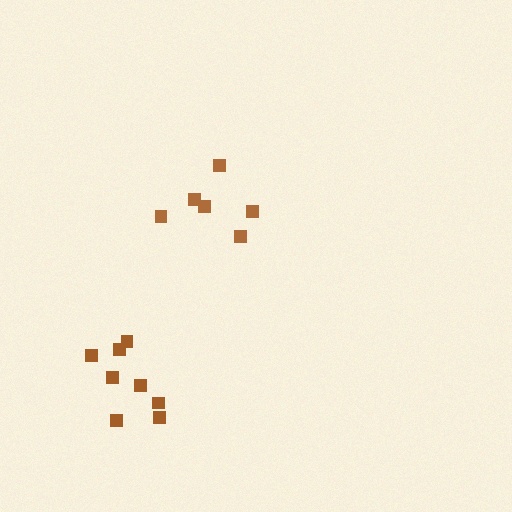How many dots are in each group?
Group 1: 6 dots, Group 2: 8 dots (14 total).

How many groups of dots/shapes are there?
There are 2 groups.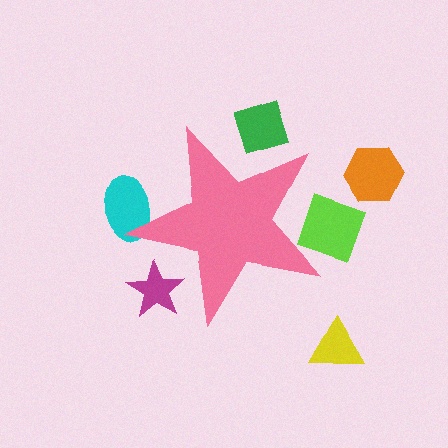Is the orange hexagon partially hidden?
No, the orange hexagon is fully visible.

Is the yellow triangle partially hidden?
No, the yellow triangle is fully visible.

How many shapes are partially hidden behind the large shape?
4 shapes are partially hidden.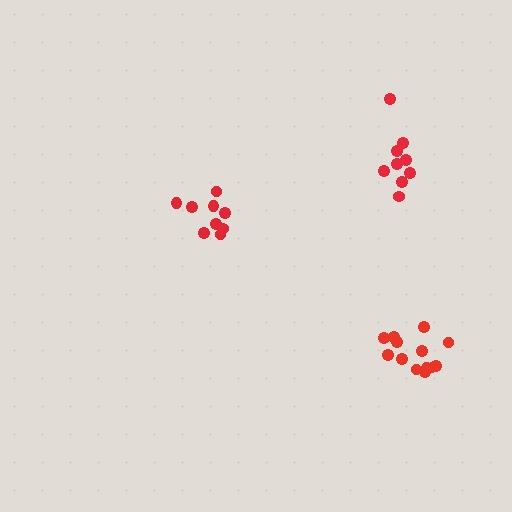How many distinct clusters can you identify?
There are 3 distinct clusters.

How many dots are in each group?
Group 1: 9 dots, Group 2: 9 dots, Group 3: 13 dots (31 total).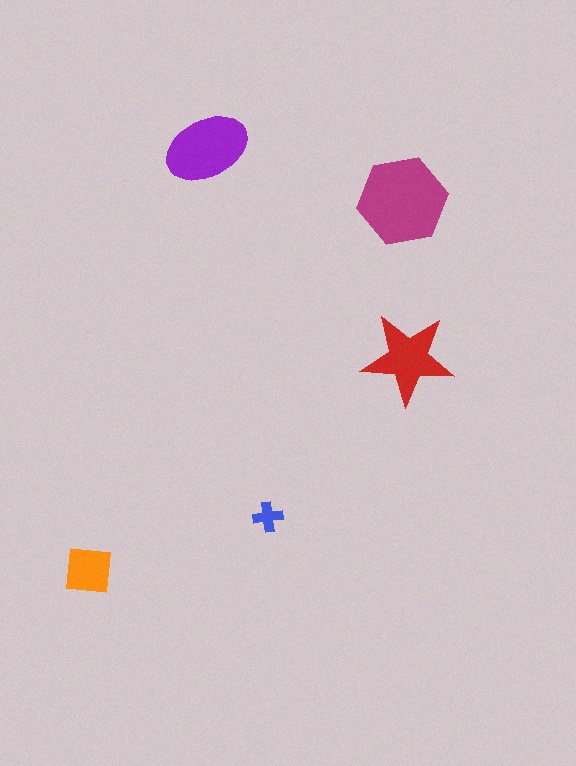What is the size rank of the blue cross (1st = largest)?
5th.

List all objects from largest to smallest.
The magenta hexagon, the purple ellipse, the red star, the orange square, the blue cross.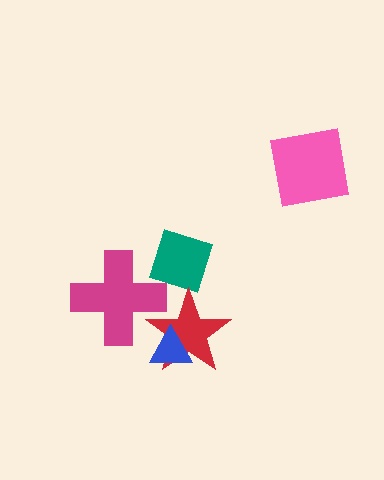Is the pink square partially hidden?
No, no other shape covers it.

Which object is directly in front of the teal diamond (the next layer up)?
The red star is directly in front of the teal diamond.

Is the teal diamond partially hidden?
Yes, it is partially covered by another shape.